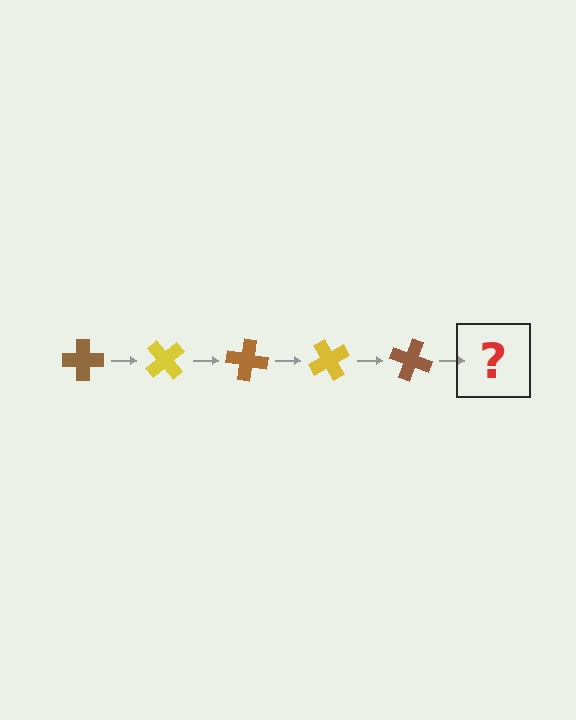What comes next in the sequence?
The next element should be a yellow cross, rotated 250 degrees from the start.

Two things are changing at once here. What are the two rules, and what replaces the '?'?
The two rules are that it rotates 50 degrees each step and the color cycles through brown and yellow. The '?' should be a yellow cross, rotated 250 degrees from the start.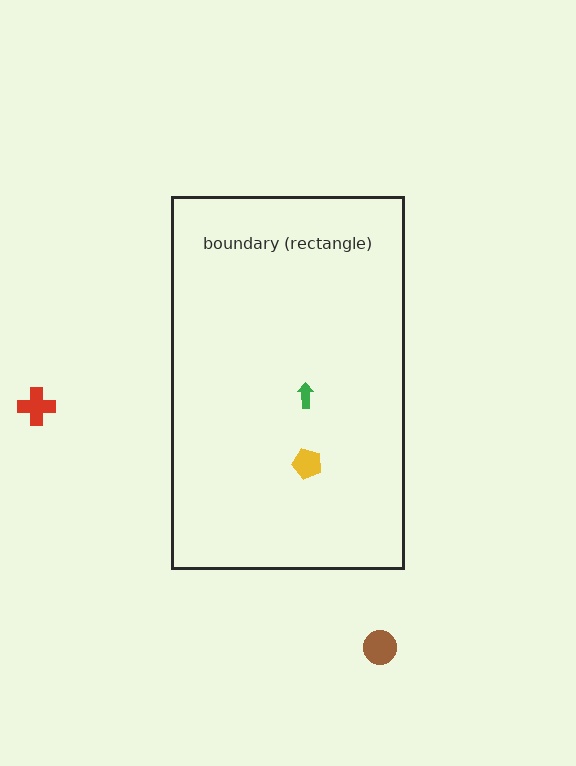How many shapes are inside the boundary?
2 inside, 2 outside.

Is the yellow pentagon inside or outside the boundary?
Inside.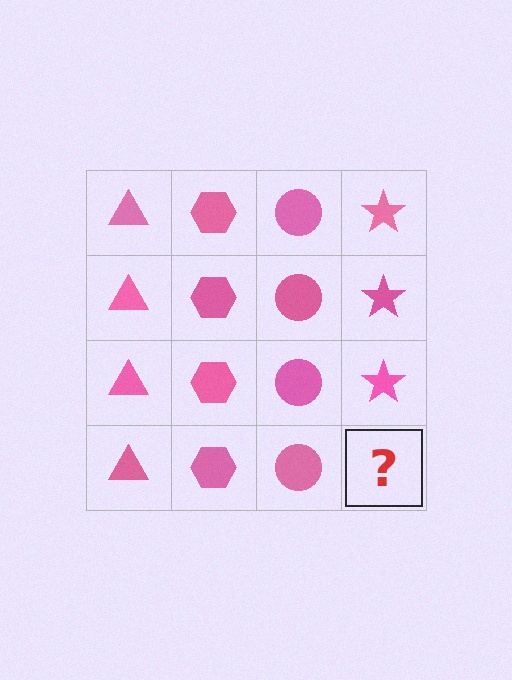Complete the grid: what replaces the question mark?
The question mark should be replaced with a pink star.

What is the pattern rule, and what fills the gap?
The rule is that each column has a consistent shape. The gap should be filled with a pink star.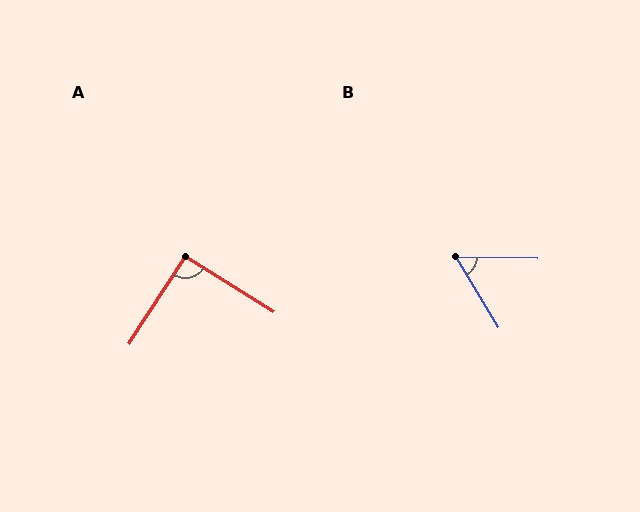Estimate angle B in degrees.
Approximately 58 degrees.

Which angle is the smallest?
B, at approximately 58 degrees.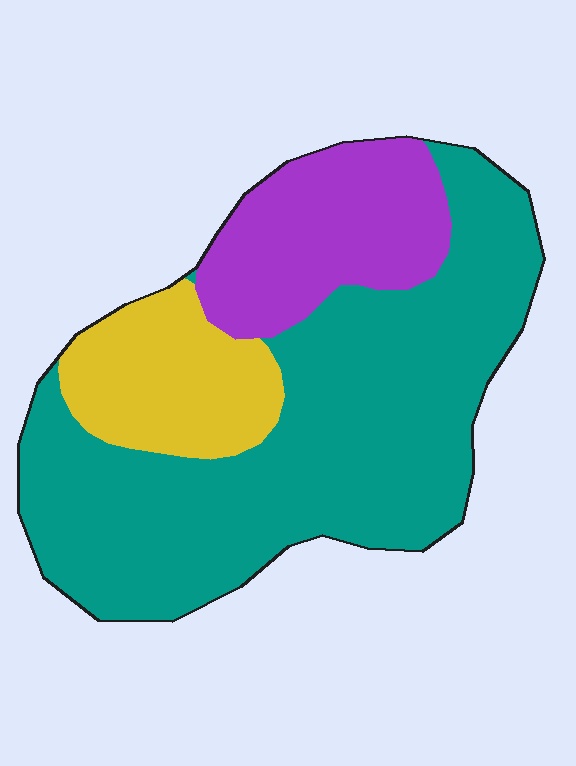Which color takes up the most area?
Teal, at roughly 65%.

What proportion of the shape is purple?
Purple takes up about one fifth (1/5) of the shape.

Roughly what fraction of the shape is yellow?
Yellow covers about 15% of the shape.